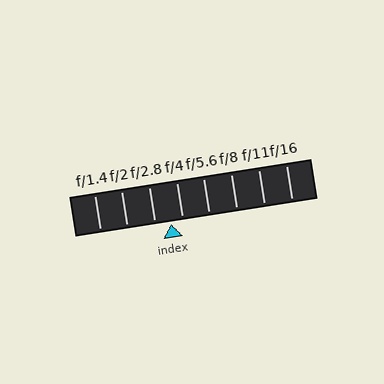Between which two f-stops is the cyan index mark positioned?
The index mark is between f/2.8 and f/4.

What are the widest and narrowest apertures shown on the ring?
The widest aperture shown is f/1.4 and the narrowest is f/16.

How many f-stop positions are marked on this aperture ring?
There are 8 f-stop positions marked.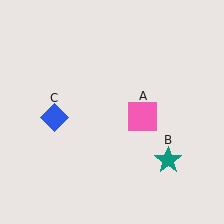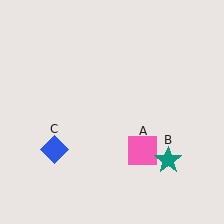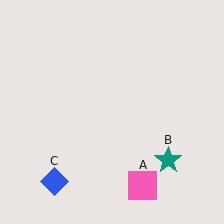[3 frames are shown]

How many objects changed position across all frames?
2 objects changed position: pink square (object A), blue diamond (object C).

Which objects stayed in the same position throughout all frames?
Teal star (object B) remained stationary.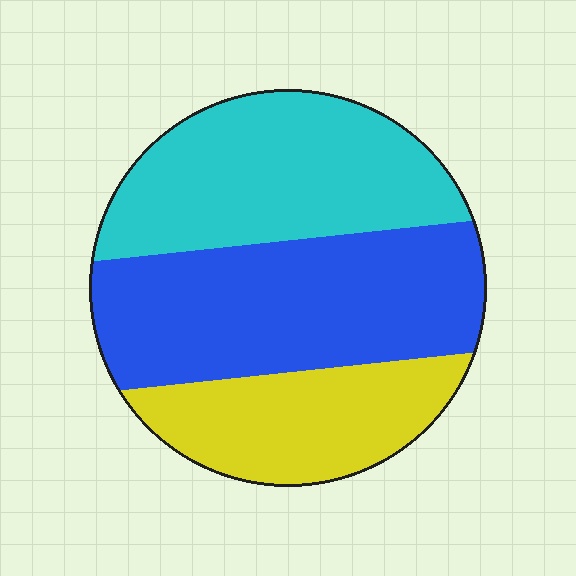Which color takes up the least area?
Yellow, at roughly 25%.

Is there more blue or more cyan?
Blue.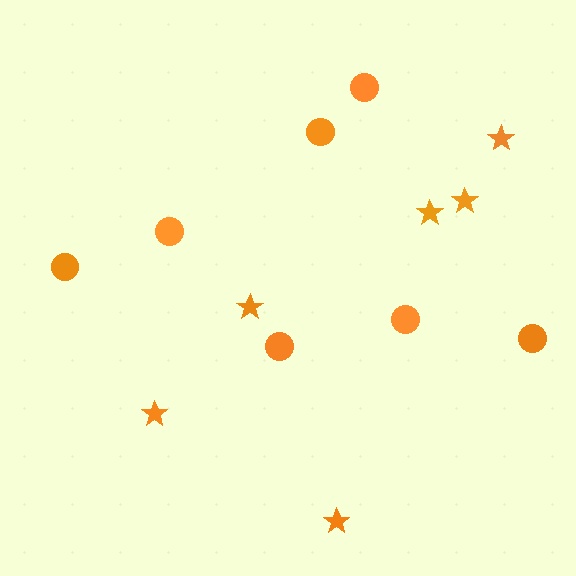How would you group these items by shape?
There are 2 groups: one group of stars (6) and one group of circles (7).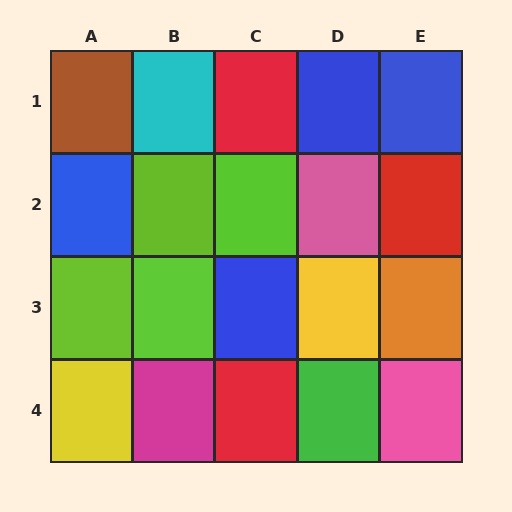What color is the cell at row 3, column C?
Blue.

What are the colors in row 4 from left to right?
Yellow, magenta, red, green, pink.